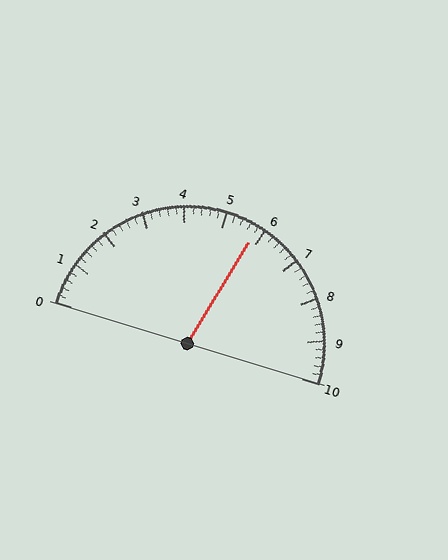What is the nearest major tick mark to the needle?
The nearest major tick mark is 6.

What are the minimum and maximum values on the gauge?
The gauge ranges from 0 to 10.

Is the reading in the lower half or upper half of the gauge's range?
The reading is in the upper half of the range (0 to 10).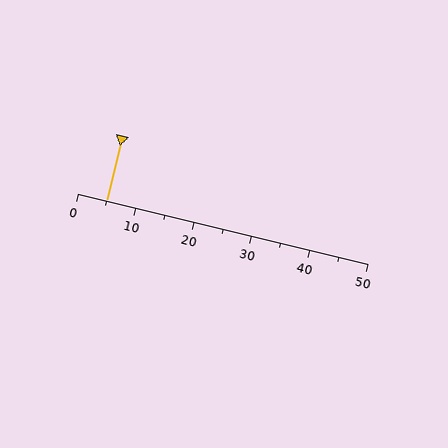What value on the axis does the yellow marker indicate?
The marker indicates approximately 5.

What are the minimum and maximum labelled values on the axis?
The axis runs from 0 to 50.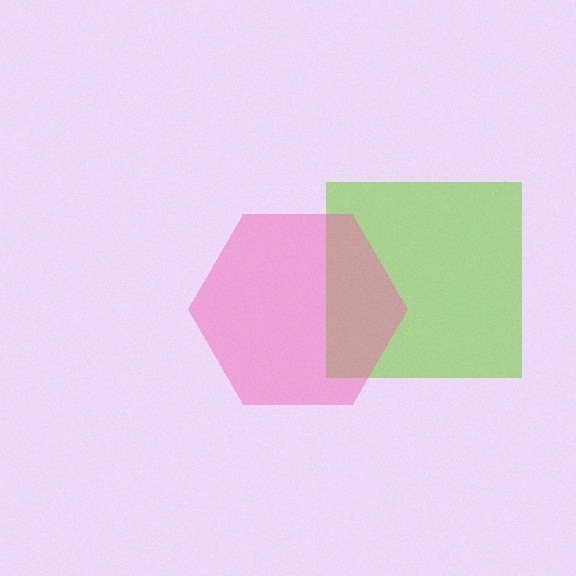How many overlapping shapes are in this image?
There are 2 overlapping shapes in the image.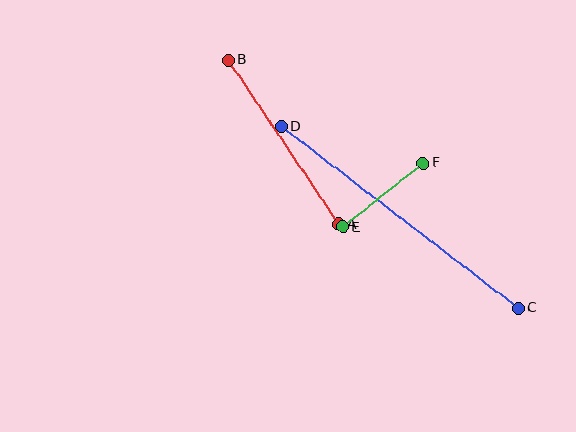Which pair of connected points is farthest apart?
Points C and D are farthest apart.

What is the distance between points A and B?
The distance is approximately 198 pixels.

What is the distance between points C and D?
The distance is approximately 298 pixels.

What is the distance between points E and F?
The distance is approximately 103 pixels.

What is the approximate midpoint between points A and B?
The midpoint is at approximately (283, 142) pixels.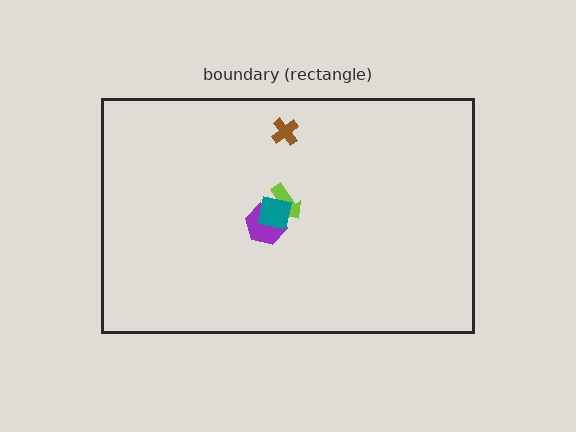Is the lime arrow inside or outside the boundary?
Inside.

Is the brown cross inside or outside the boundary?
Inside.